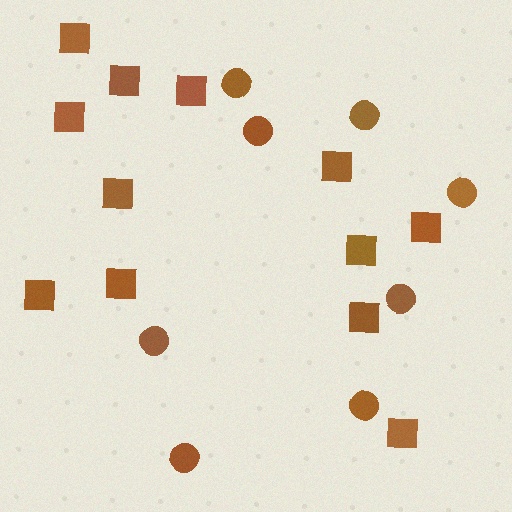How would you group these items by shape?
There are 2 groups: one group of squares (12) and one group of circles (8).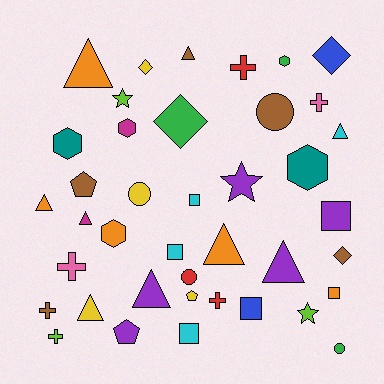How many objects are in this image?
There are 40 objects.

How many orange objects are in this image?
There are 5 orange objects.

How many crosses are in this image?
There are 6 crosses.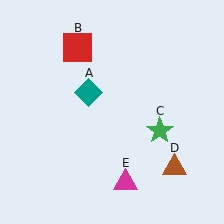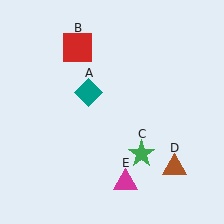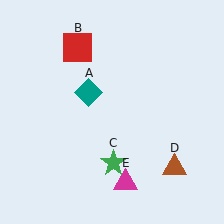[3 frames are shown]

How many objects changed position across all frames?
1 object changed position: green star (object C).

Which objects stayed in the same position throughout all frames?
Teal diamond (object A) and red square (object B) and brown triangle (object D) and magenta triangle (object E) remained stationary.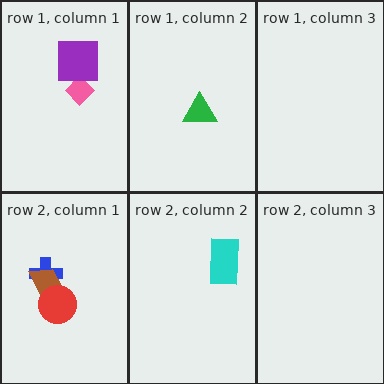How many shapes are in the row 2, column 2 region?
1.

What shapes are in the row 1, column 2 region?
The green triangle.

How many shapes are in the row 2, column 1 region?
3.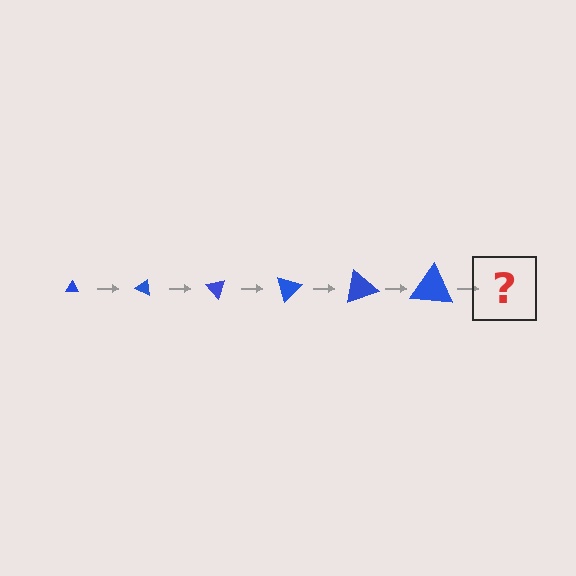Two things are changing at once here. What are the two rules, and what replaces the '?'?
The two rules are that the triangle grows larger each step and it rotates 25 degrees each step. The '?' should be a triangle, larger than the previous one and rotated 150 degrees from the start.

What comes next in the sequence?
The next element should be a triangle, larger than the previous one and rotated 150 degrees from the start.